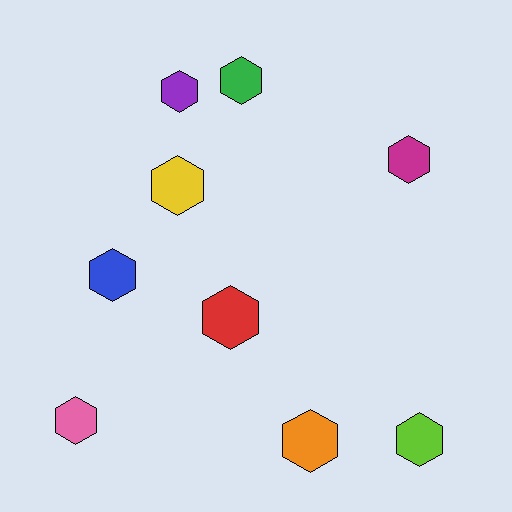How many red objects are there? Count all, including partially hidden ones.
There is 1 red object.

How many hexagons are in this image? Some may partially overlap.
There are 9 hexagons.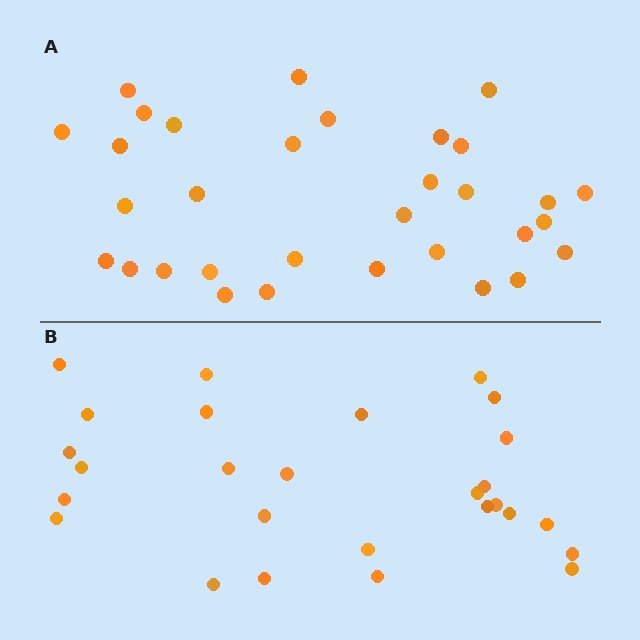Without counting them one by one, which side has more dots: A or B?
Region A (the top region) has more dots.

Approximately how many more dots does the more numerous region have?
Region A has about 5 more dots than region B.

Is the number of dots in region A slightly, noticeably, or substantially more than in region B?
Region A has only slightly more — the two regions are fairly close. The ratio is roughly 1.2 to 1.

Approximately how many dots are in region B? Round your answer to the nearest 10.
About 30 dots. (The exact count is 27, which rounds to 30.)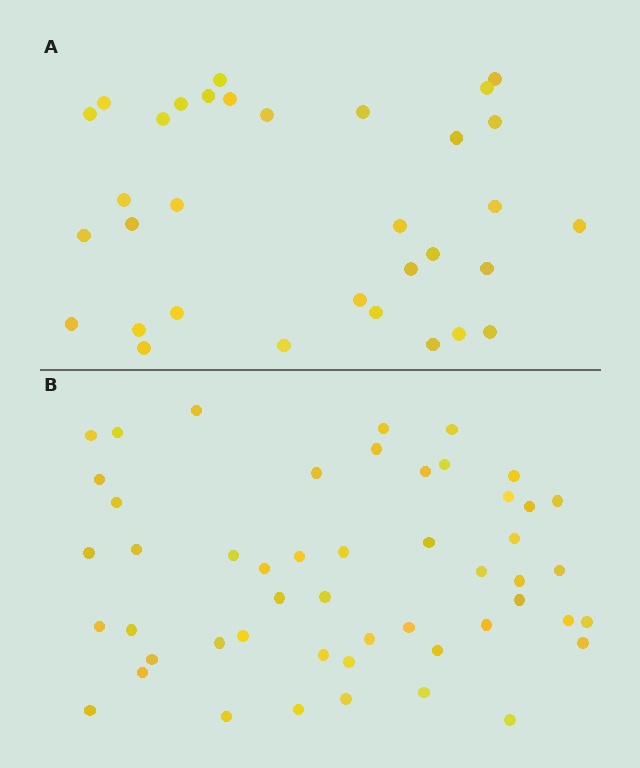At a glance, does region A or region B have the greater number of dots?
Region B (the bottom region) has more dots.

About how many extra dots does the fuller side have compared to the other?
Region B has approximately 15 more dots than region A.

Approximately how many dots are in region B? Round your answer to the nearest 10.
About 50 dots.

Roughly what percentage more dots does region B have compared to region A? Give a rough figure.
About 50% more.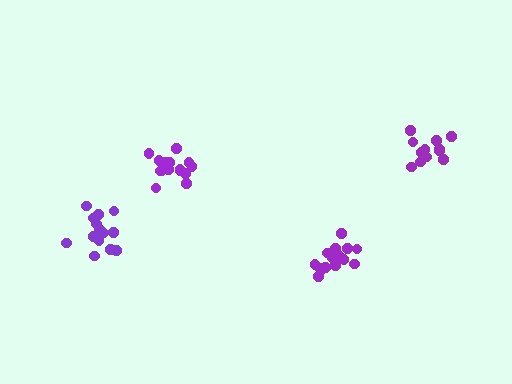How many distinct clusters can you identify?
There are 4 distinct clusters.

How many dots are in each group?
Group 1: 15 dots, Group 2: 13 dots, Group 3: 16 dots, Group 4: 17 dots (61 total).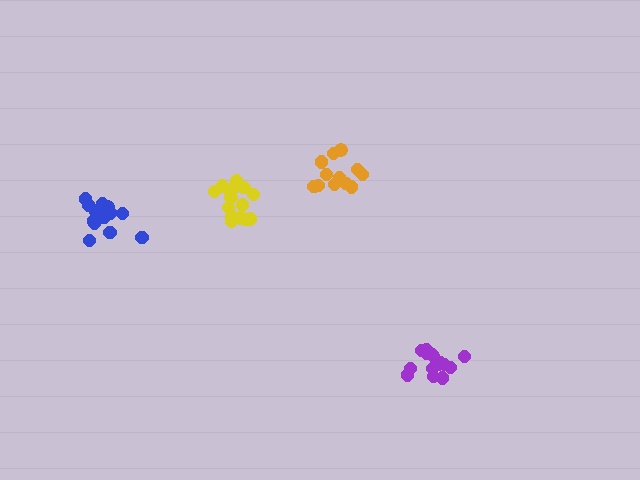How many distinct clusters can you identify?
There are 4 distinct clusters.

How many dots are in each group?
Group 1: 12 dots, Group 2: 15 dots, Group 3: 13 dots, Group 4: 15 dots (55 total).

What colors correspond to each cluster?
The clusters are colored: orange, yellow, blue, purple.